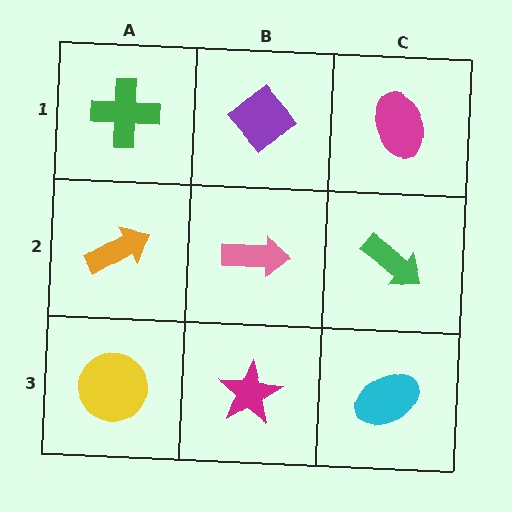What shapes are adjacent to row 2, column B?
A purple diamond (row 1, column B), a magenta star (row 3, column B), an orange arrow (row 2, column A), a green arrow (row 2, column C).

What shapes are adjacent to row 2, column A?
A green cross (row 1, column A), a yellow circle (row 3, column A), a pink arrow (row 2, column B).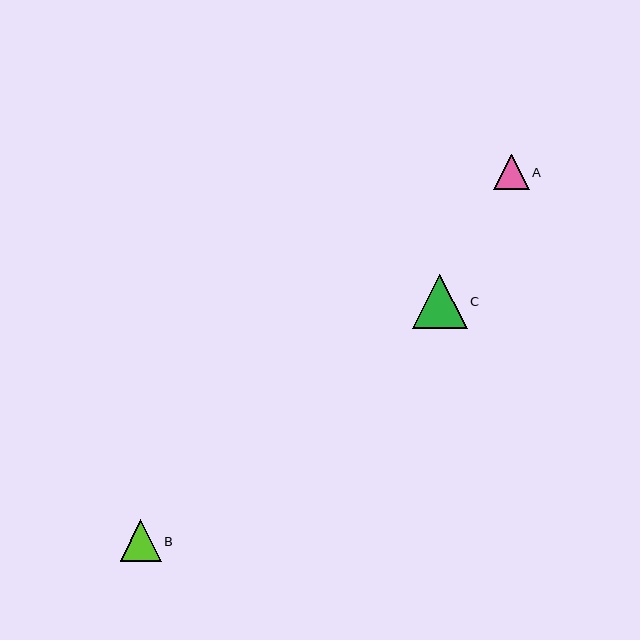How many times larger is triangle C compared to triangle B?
Triangle C is approximately 1.3 times the size of triangle B.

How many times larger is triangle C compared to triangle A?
Triangle C is approximately 1.5 times the size of triangle A.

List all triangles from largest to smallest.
From largest to smallest: C, B, A.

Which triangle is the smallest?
Triangle A is the smallest with a size of approximately 36 pixels.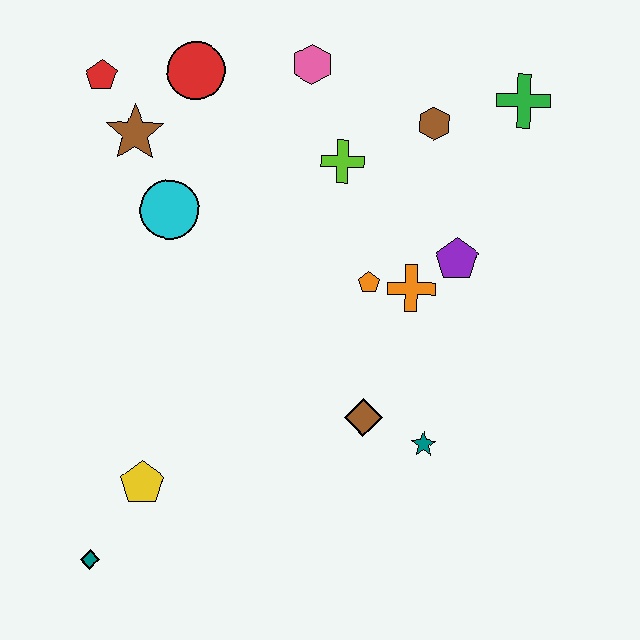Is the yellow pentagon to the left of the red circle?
Yes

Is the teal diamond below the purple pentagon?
Yes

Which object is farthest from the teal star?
The red pentagon is farthest from the teal star.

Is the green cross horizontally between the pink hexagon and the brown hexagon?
No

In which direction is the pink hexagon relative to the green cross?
The pink hexagon is to the left of the green cross.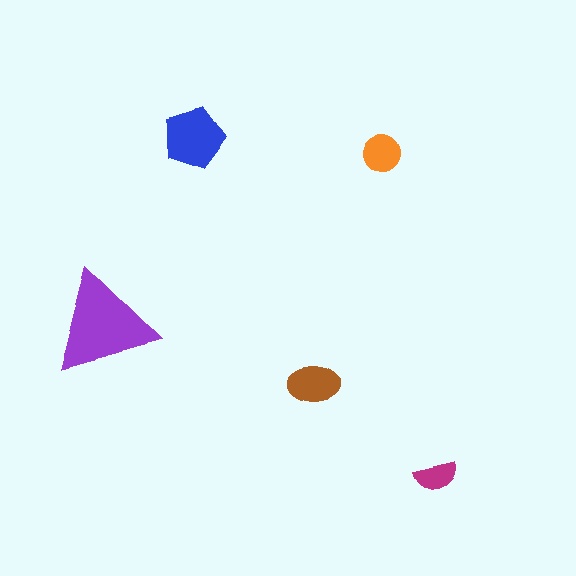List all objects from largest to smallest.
The purple triangle, the blue pentagon, the brown ellipse, the orange circle, the magenta semicircle.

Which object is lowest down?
The magenta semicircle is bottommost.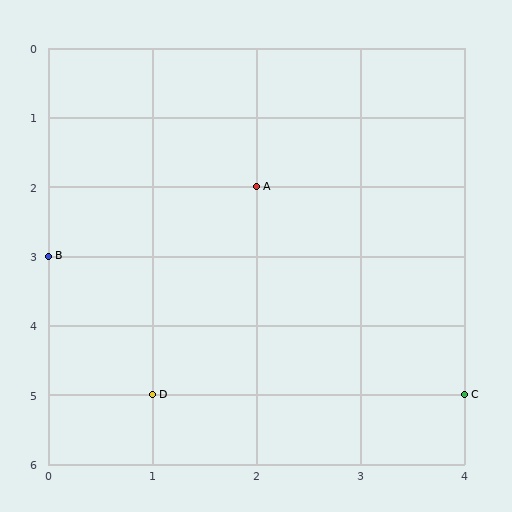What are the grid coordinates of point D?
Point D is at grid coordinates (1, 5).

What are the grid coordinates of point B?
Point B is at grid coordinates (0, 3).